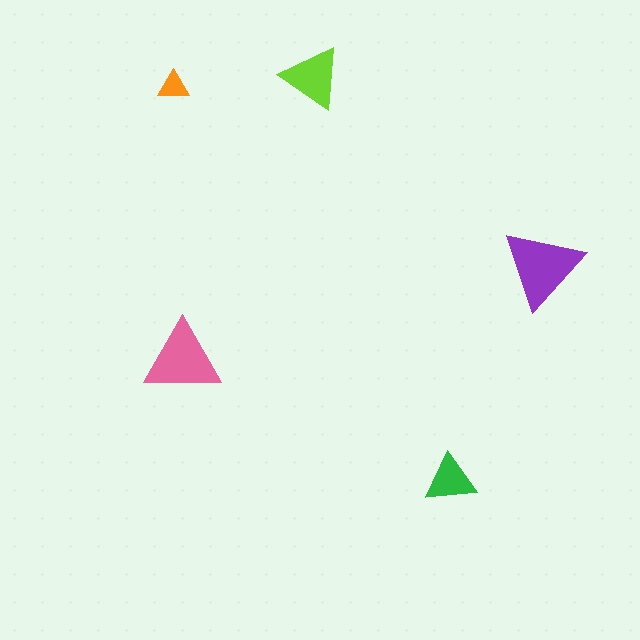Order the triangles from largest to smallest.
the purple one, the pink one, the lime one, the green one, the orange one.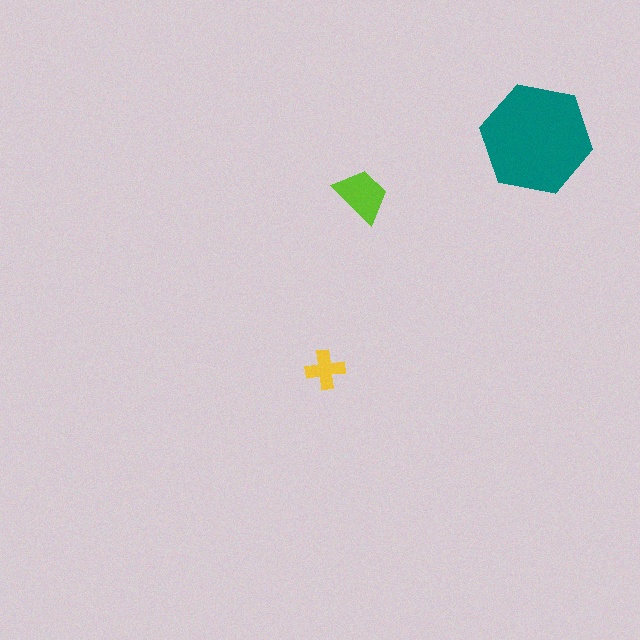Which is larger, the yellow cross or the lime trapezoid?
The lime trapezoid.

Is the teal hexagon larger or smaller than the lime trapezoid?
Larger.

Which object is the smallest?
The yellow cross.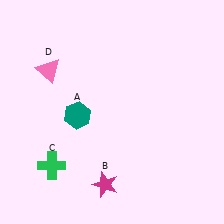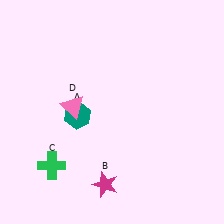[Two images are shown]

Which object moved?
The pink triangle (D) moved down.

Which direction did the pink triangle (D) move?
The pink triangle (D) moved down.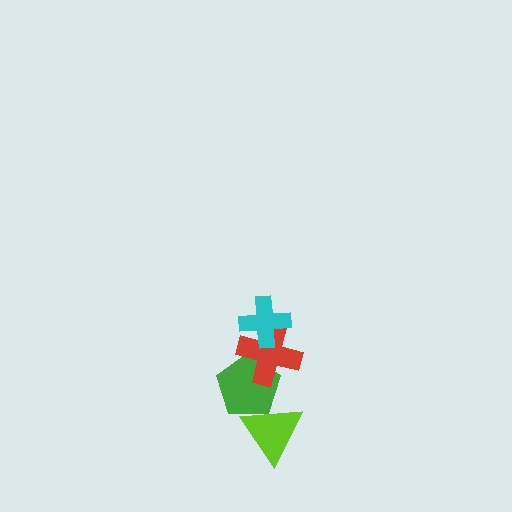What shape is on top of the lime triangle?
The green pentagon is on top of the lime triangle.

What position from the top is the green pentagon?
The green pentagon is 3rd from the top.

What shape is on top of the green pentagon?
The red cross is on top of the green pentagon.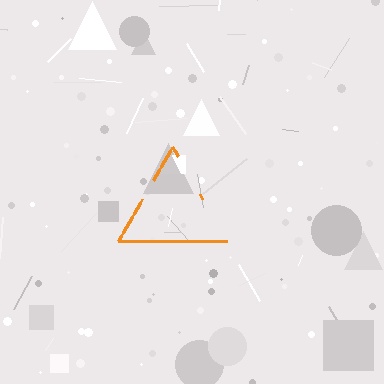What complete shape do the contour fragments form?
The contour fragments form a triangle.